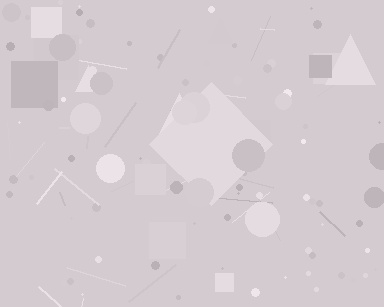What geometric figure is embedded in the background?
A diamond is embedded in the background.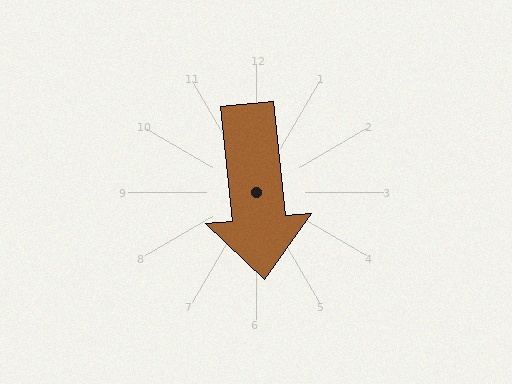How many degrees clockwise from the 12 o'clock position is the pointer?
Approximately 174 degrees.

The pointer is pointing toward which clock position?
Roughly 6 o'clock.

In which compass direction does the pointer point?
South.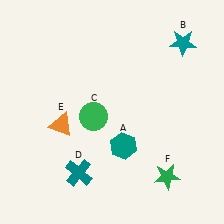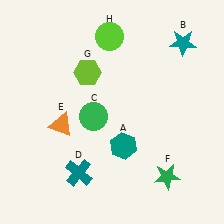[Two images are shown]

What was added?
A lime hexagon (G), a lime circle (H) were added in Image 2.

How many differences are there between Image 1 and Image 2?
There are 2 differences between the two images.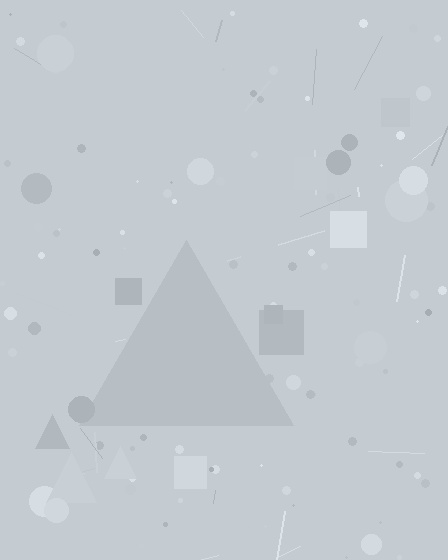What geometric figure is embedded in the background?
A triangle is embedded in the background.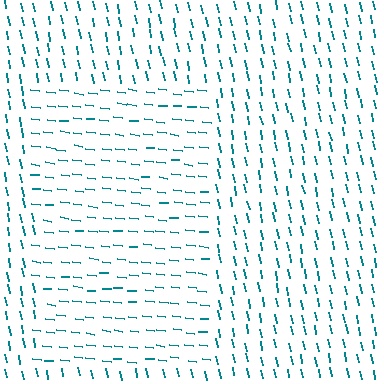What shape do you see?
I see a rectangle.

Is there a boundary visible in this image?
Yes, there is a texture boundary formed by a change in line orientation.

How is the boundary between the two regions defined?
The boundary is defined purely by a change in line orientation (approximately 72 degrees difference). All lines are the same color and thickness.